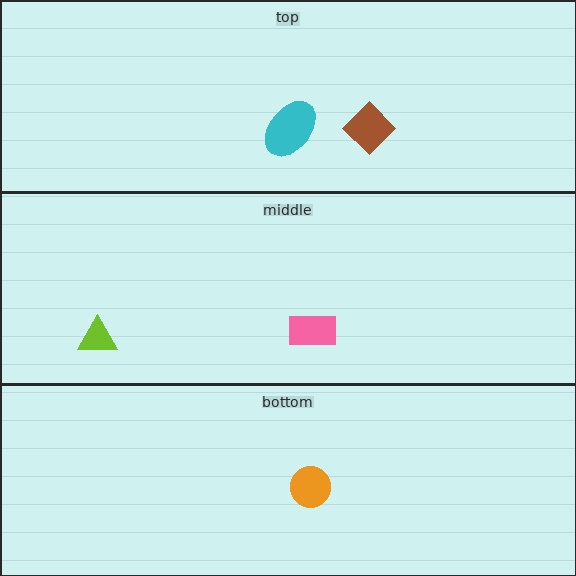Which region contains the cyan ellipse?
The top region.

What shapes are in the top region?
The brown diamond, the cyan ellipse.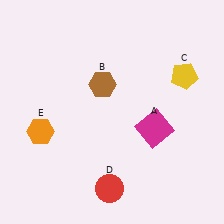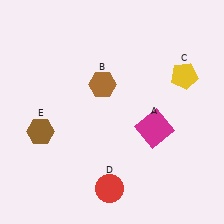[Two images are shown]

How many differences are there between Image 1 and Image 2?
There is 1 difference between the two images.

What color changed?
The hexagon (E) changed from orange in Image 1 to brown in Image 2.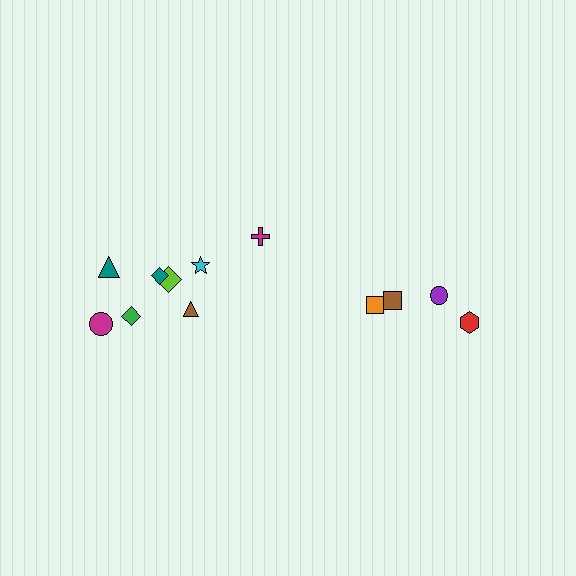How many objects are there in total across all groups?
There are 12 objects.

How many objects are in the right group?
There are 4 objects.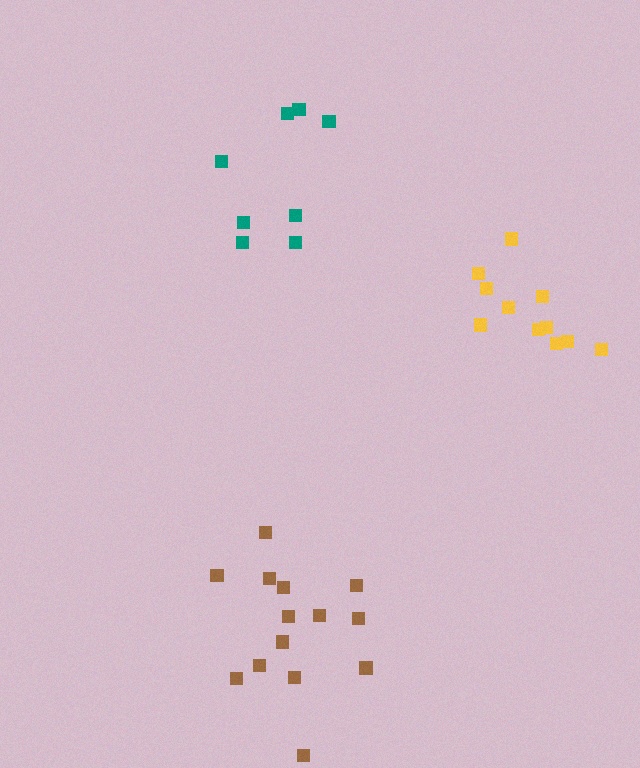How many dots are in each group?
Group 1: 14 dots, Group 2: 8 dots, Group 3: 11 dots (33 total).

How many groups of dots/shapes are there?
There are 3 groups.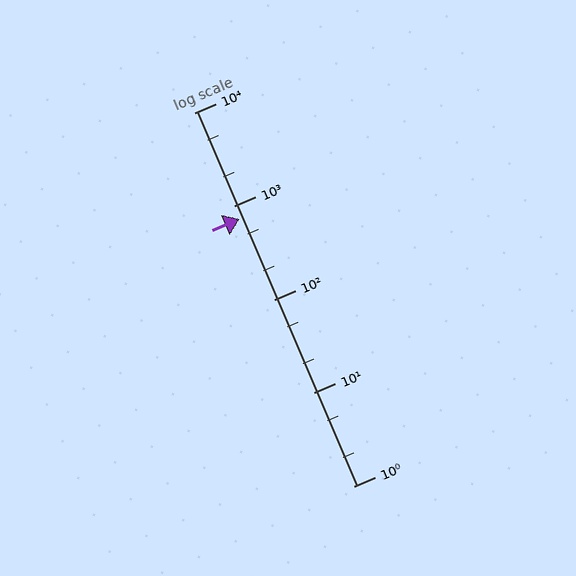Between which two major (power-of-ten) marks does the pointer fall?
The pointer is between 100 and 1000.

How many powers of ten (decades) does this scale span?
The scale spans 4 decades, from 1 to 10000.